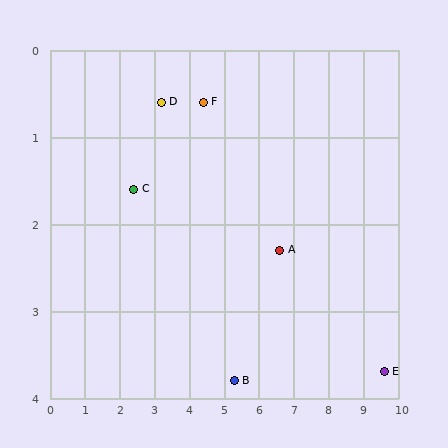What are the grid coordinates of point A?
Point A is at approximately (6.6, 2.3).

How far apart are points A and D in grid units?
Points A and D are about 3.8 grid units apart.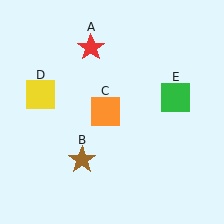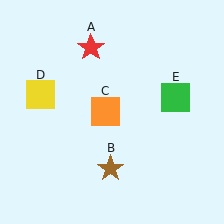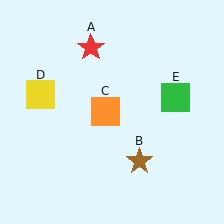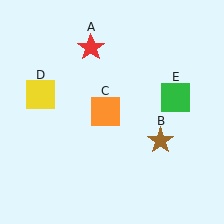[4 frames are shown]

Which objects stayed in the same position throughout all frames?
Red star (object A) and orange square (object C) and yellow square (object D) and green square (object E) remained stationary.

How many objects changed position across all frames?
1 object changed position: brown star (object B).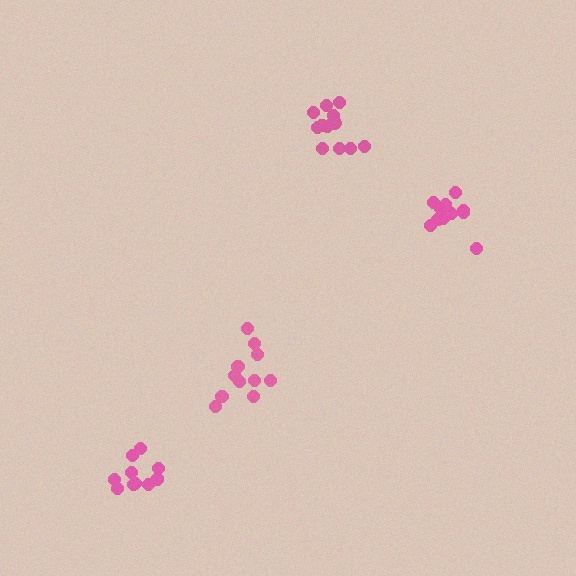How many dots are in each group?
Group 1: 11 dots, Group 2: 13 dots, Group 3: 11 dots, Group 4: 10 dots (45 total).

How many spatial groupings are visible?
There are 4 spatial groupings.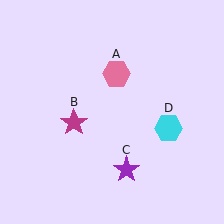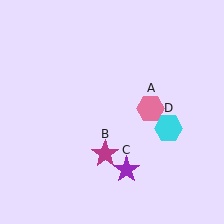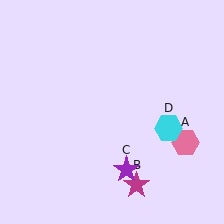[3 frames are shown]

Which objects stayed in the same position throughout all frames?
Purple star (object C) and cyan hexagon (object D) remained stationary.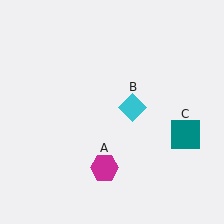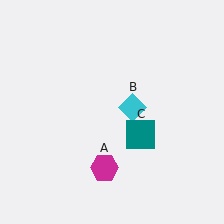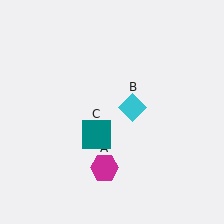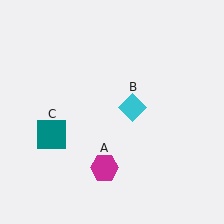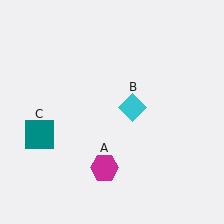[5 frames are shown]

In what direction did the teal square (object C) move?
The teal square (object C) moved left.